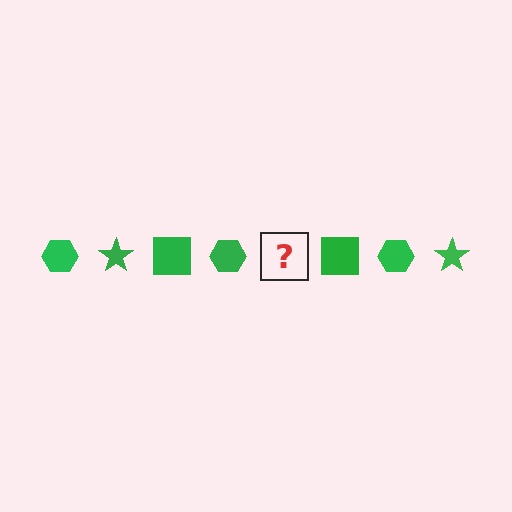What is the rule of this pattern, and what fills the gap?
The rule is that the pattern cycles through hexagon, star, square shapes in green. The gap should be filled with a green star.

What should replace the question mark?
The question mark should be replaced with a green star.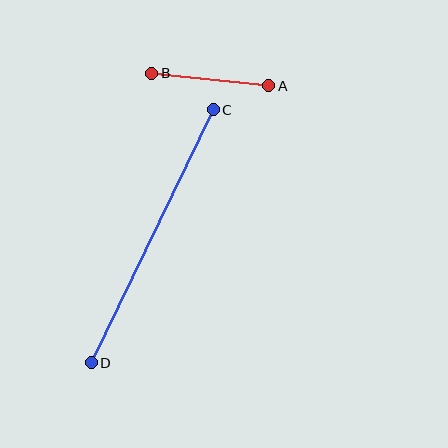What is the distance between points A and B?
The distance is approximately 117 pixels.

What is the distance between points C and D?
The distance is approximately 281 pixels.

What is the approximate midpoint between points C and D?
The midpoint is at approximately (152, 236) pixels.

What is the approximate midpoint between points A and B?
The midpoint is at approximately (210, 80) pixels.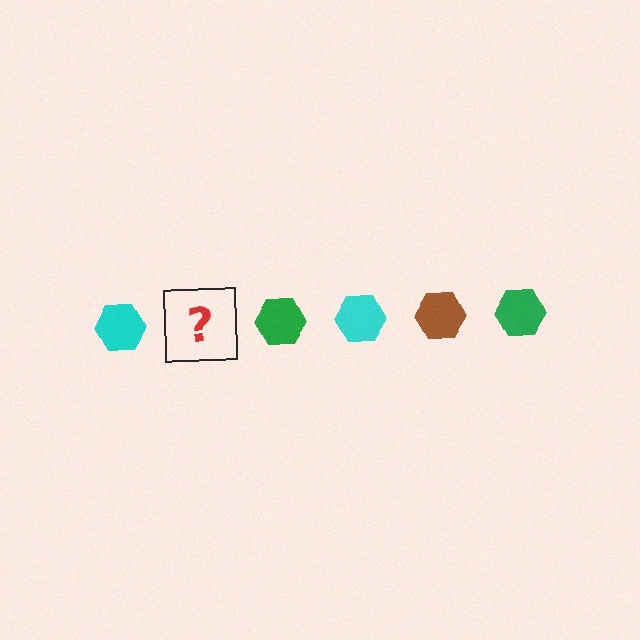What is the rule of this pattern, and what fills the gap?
The rule is that the pattern cycles through cyan, brown, green hexagons. The gap should be filled with a brown hexagon.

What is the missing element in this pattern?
The missing element is a brown hexagon.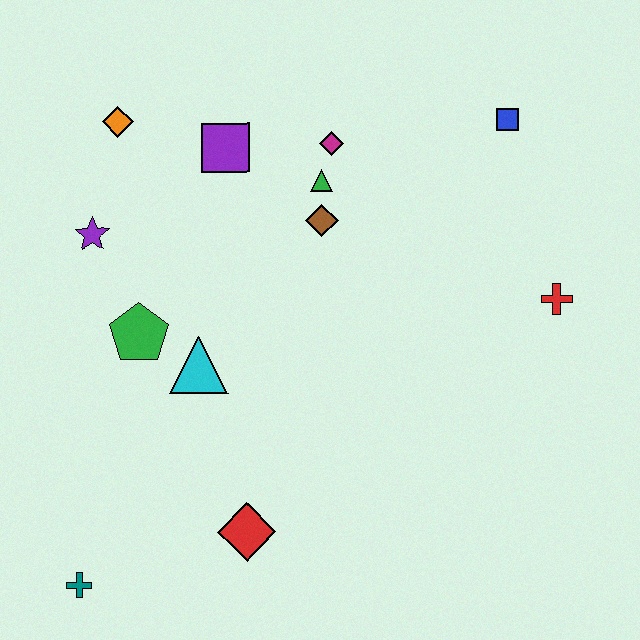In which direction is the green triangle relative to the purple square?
The green triangle is to the right of the purple square.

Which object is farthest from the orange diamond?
The red cross is farthest from the orange diamond.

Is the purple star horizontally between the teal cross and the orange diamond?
Yes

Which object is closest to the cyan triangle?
The green pentagon is closest to the cyan triangle.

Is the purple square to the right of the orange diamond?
Yes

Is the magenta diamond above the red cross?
Yes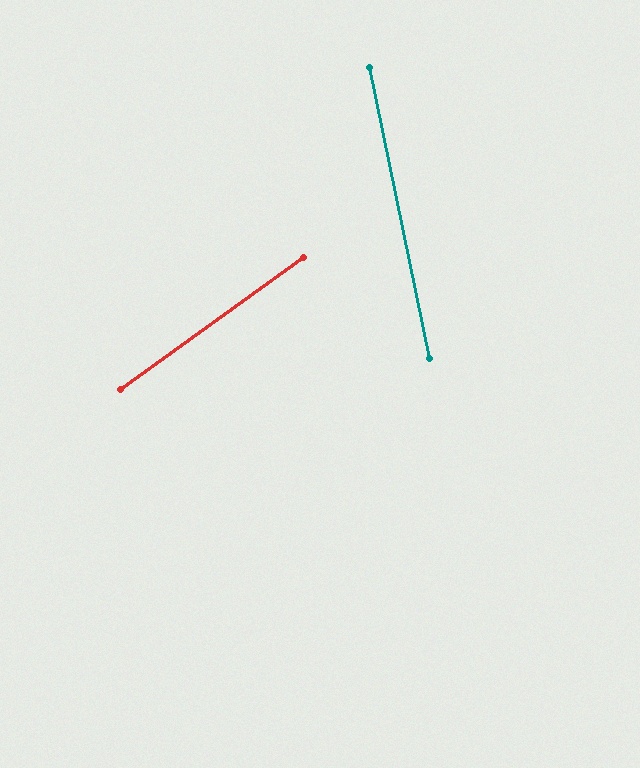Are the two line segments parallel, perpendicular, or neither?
Neither parallel nor perpendicular — they differ by about 66°.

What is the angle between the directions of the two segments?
Approximately 66 degrees.